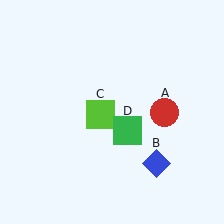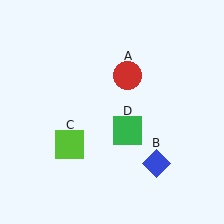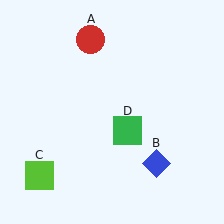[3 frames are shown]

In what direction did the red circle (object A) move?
The red circle (object A) moved up and to the left.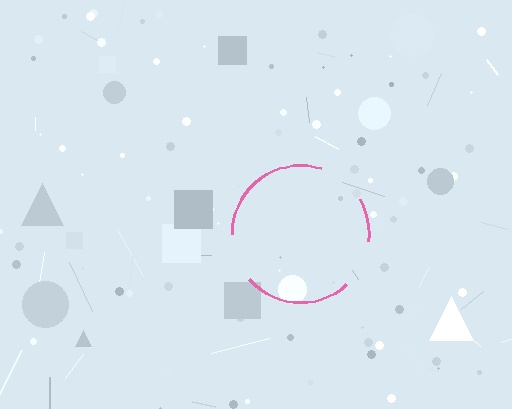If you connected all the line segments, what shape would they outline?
They would outline a circle.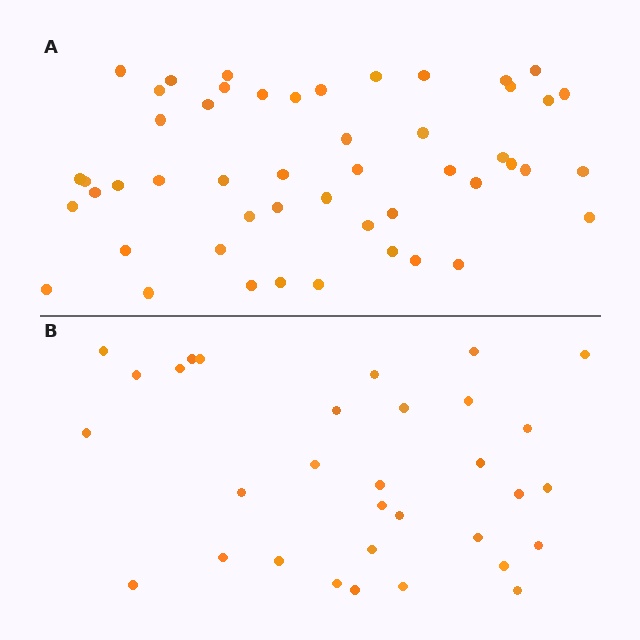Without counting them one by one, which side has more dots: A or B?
Region A (the top region) has more dots.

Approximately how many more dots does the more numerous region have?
Region A has approximately 20 more dots than region B.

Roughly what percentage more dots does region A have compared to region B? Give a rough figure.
About 55% more.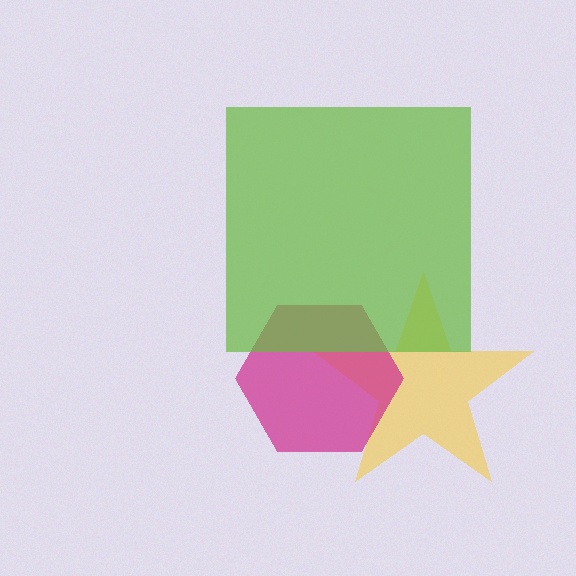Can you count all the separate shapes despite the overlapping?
Yes, there are 3 separate shapes.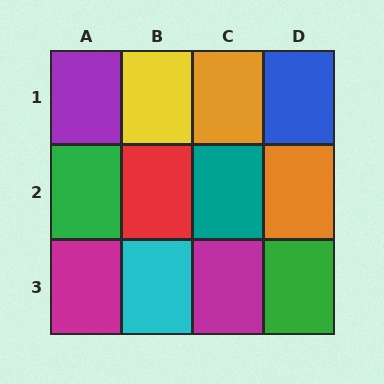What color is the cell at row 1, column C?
Orange.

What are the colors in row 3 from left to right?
Magenta, cyan, magenta, green.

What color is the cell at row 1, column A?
Purple.